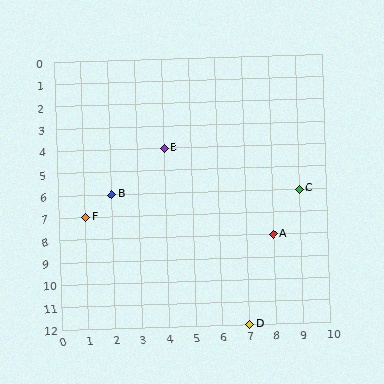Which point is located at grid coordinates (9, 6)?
Point C is at (9, 6).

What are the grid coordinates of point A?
Point A is at grid coordinates (8, 8).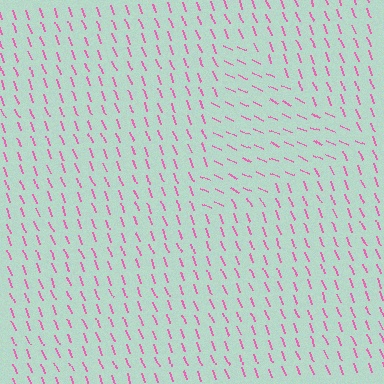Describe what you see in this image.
The image is filled with small pink line segments. A triangle region in the image has lines oriented differently from the surrounding lines, creating a visible texture boundary.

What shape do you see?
I see a triangle.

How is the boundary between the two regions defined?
The boundary is defined purely by a change in line orientation (approximately 45 degrees difference). All lines are the same color and thickness.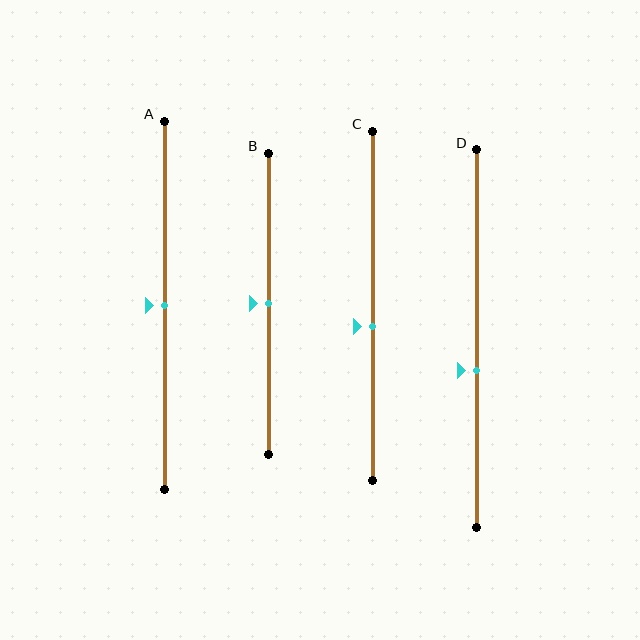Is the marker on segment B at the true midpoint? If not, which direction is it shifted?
Yes, the marker on segment B is at the true midpoint.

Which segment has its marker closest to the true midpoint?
Segment A has its marker closest to the true midpoint.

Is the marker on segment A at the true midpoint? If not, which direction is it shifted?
Yes, the marker on segment A is at the true midpoint.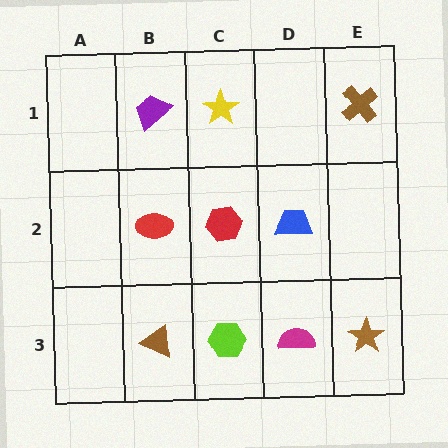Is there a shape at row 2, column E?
No, that cell is empty.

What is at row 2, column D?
A blue trapezoid.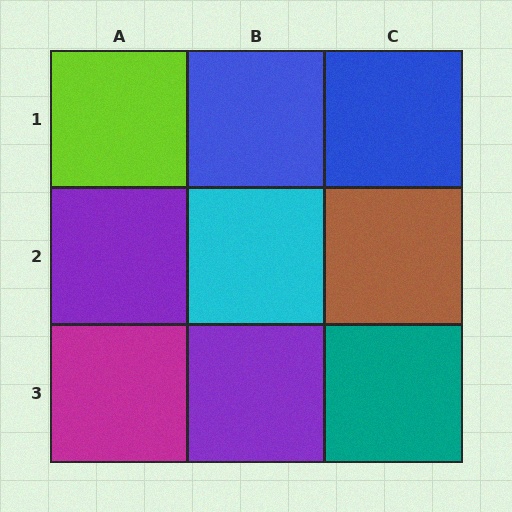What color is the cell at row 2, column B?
Cyan.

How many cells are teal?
1 cell is teal.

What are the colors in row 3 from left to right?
Magenta, purple, teal.